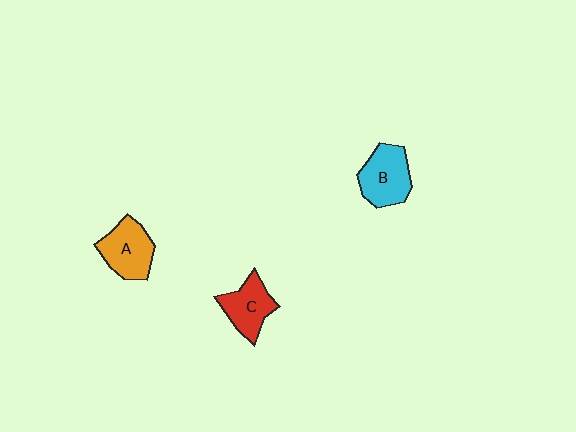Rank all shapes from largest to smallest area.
From largest to smallest: B (cyan), A (orange), C (red).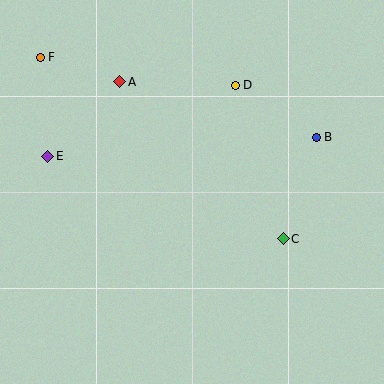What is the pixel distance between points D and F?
The distance between D and F is 197 pixels.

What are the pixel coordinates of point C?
Point C is at (283, 239).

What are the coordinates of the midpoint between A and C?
The midpoint between A and C is at (202, 160).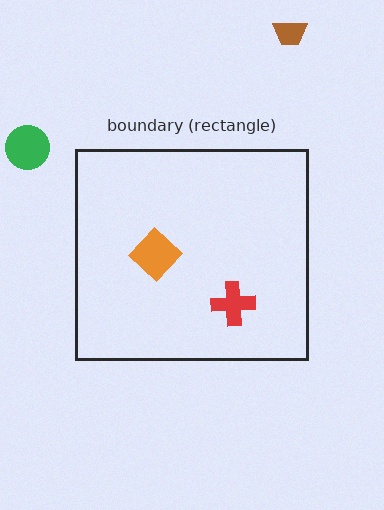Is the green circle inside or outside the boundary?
Outside.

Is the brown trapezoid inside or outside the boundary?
Outside.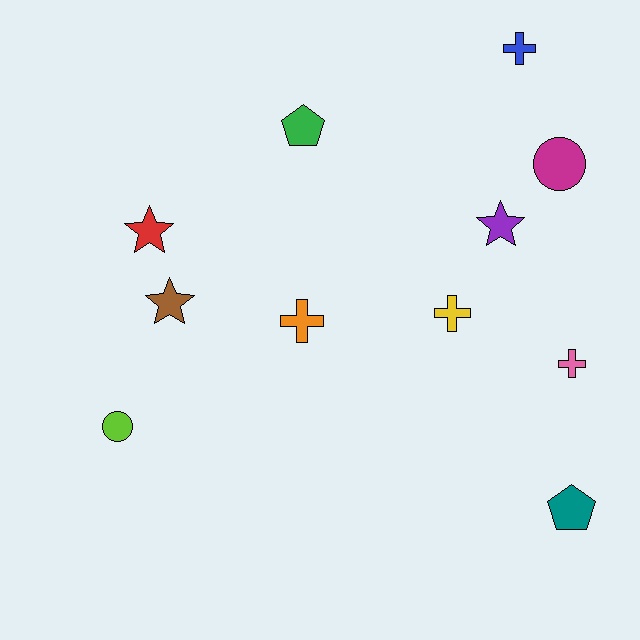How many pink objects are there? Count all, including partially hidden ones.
There is 1 pink object.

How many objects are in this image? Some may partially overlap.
There are 11 objects.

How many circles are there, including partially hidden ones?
There are 2 circles.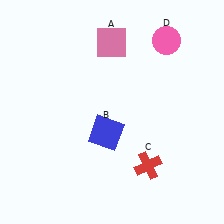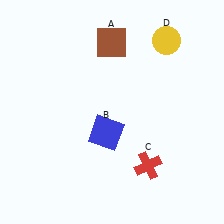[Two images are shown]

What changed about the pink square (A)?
In Image 1, A is pink. In Image 2, it changed to brown.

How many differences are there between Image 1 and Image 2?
There are 2 differences between the two images.